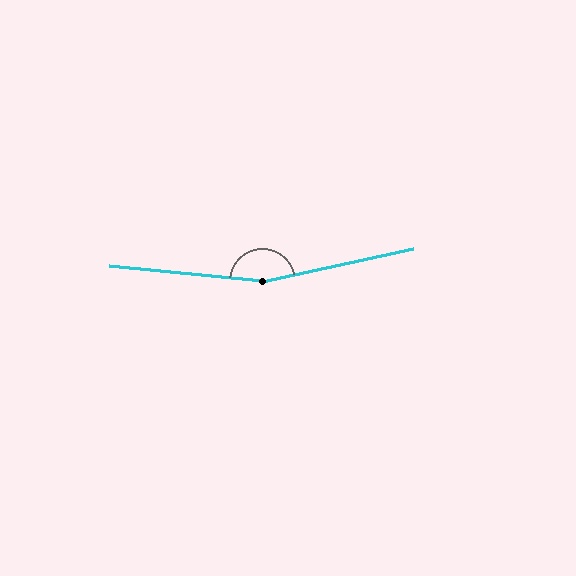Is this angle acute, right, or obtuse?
It is obtuse.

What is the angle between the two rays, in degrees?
Approximately 162 degrees.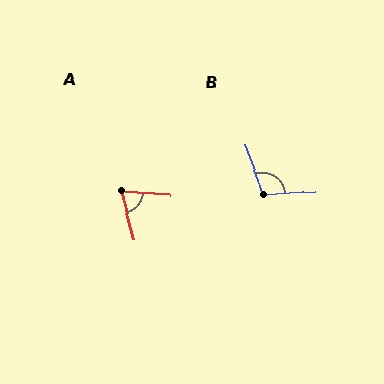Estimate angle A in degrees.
Approximately 70 degrees.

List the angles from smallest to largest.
A (70°), B (106°).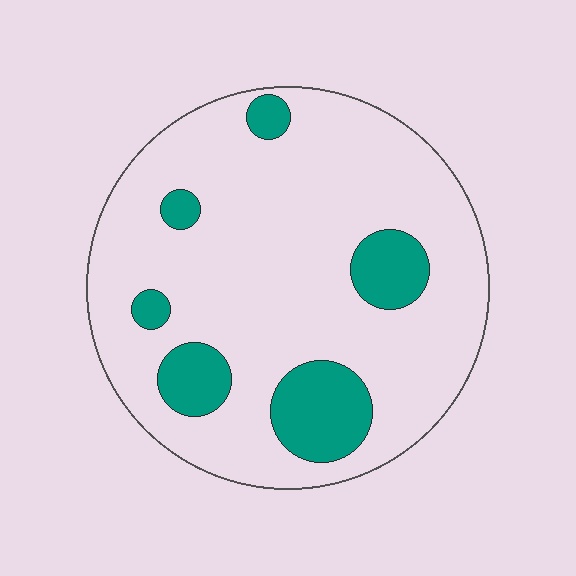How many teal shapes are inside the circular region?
6.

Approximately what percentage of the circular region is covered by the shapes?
Approximately 15%.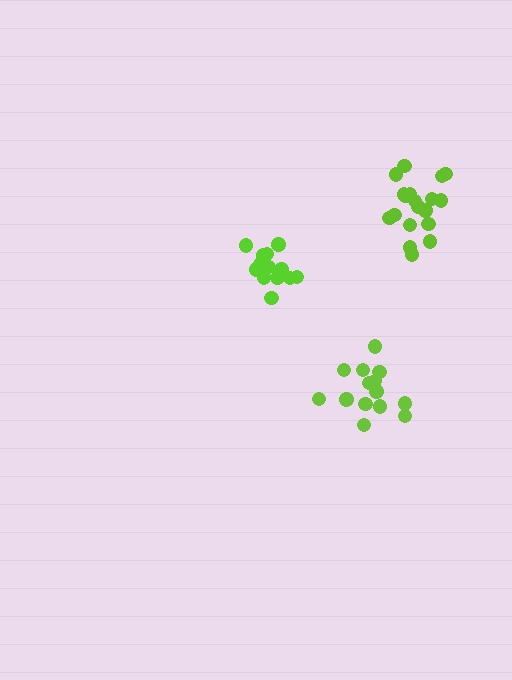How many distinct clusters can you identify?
There are 3 distinct clusters.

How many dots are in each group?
Group 1: 14 dots, Group 2: 15 dots, Group 3: 19 dots (48 total).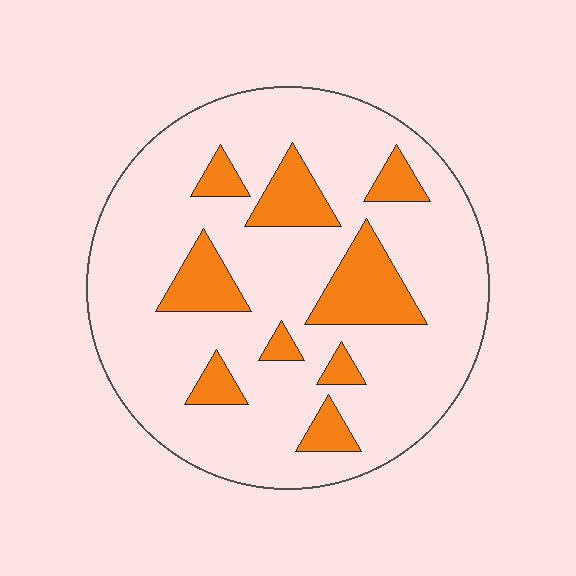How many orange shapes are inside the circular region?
9.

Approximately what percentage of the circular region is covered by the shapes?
Approximately 20%.